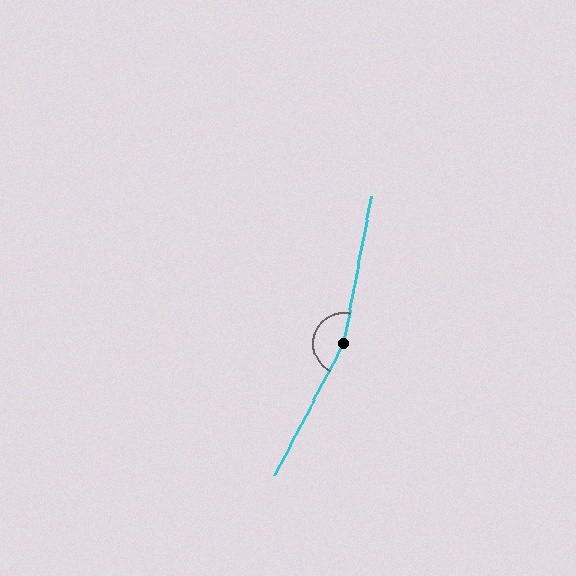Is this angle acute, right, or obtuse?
It is obtuse.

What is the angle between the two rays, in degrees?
Approximately 163 degrees.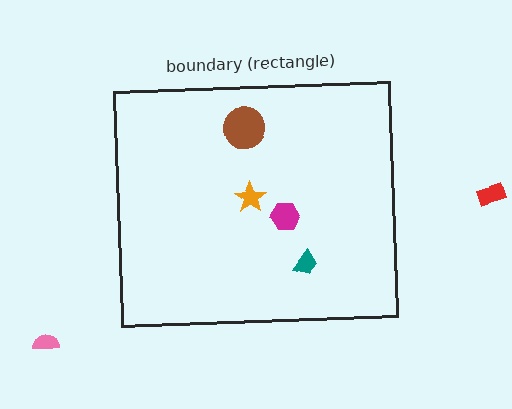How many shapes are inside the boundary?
4 inside, 2 outside.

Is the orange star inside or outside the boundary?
Inside.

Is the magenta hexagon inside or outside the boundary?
Inside.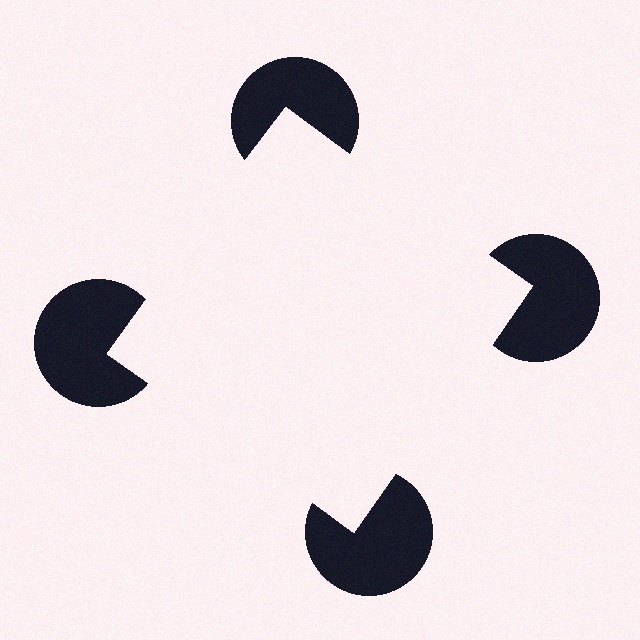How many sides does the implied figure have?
4 sides.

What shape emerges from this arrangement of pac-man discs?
An illusory square — its edges are inferred from the aligned wedge cuts in the pac-man discs, not physically drawn.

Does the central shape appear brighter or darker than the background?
It typically appears slightly brighter than the background, even though no actual brightness change is drawn.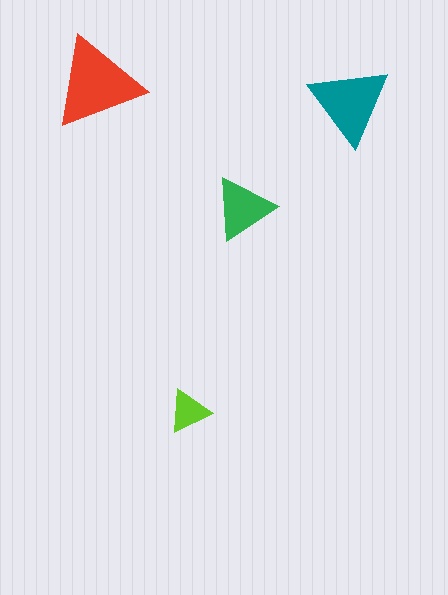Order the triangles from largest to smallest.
the red one, the teal one, the green one, the lime one.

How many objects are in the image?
There are 4 objects in the image.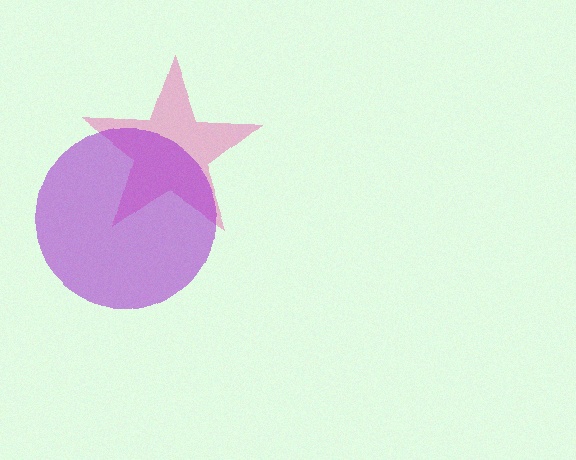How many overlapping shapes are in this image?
There are 2 overlapping shapes in the image.